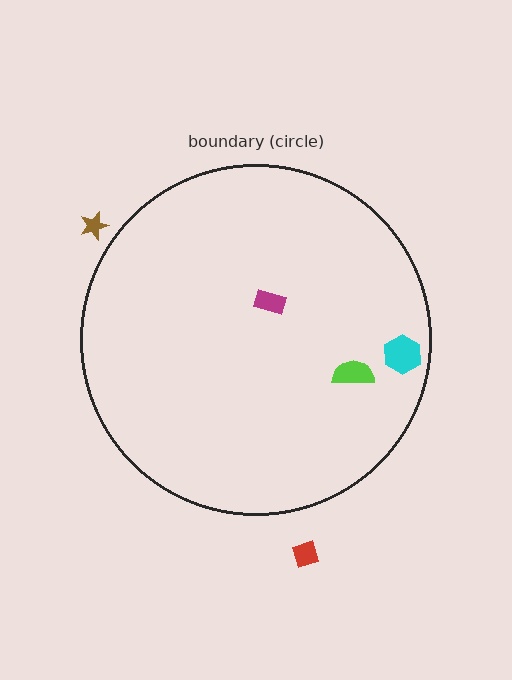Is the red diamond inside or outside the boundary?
Outside.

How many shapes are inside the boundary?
3 inside, 2 outside.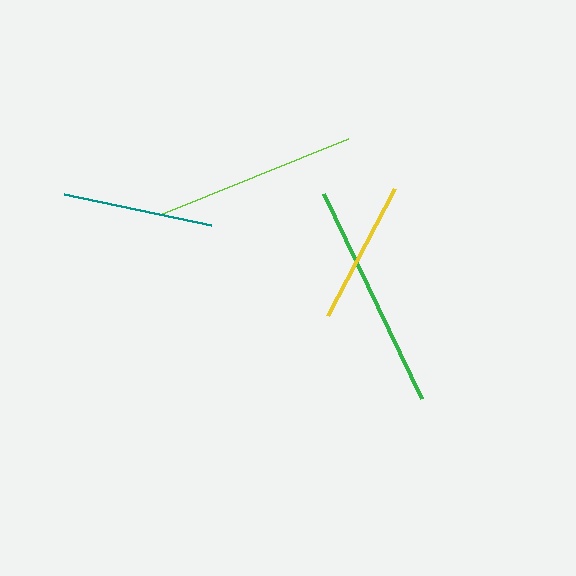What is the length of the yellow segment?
The yellow segment is approximately 144 pixels long.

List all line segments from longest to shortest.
From longest to shortest: green, lime, teal, yellow.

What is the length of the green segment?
The green segment is approximately 227 pixels long.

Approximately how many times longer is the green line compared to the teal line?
The green line is approximately 1.5 times the length of the teal line.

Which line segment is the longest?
The green line is the longest at approximately 227 pixels.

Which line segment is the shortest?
The yellow line is the shortest at approximately 144 pixels.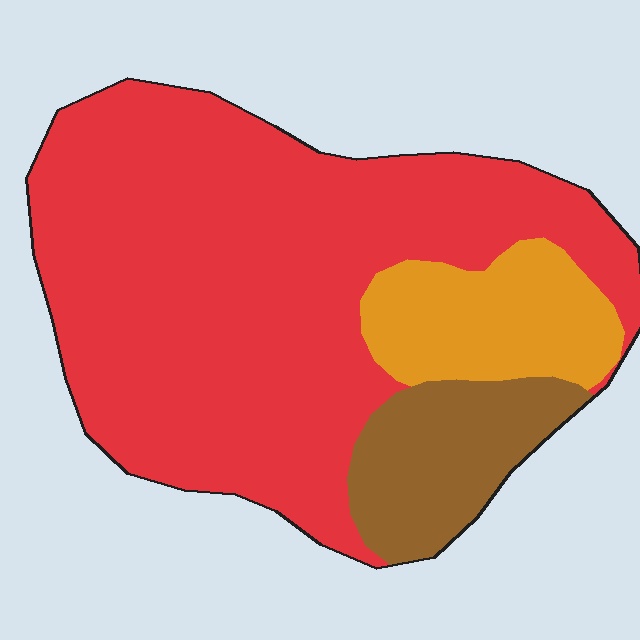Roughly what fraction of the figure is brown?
Brown covers about 15% of the figure.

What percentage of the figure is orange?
Orange covers roughly 15% of the figure.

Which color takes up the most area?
Red, at roughly 70%.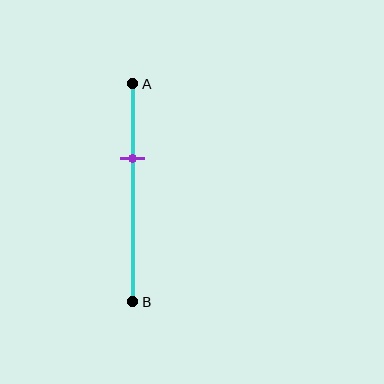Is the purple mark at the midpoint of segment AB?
No, the mark is at about 35% from A, not at the 50% midpoint.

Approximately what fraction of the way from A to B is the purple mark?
The purple mark is approximately 35% of the way from A to B.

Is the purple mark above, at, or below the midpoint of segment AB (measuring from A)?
The purple mark is above the midpoint of segment AB.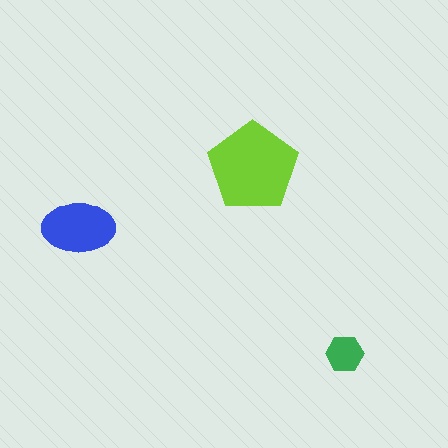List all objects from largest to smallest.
The lime pentagon, the blue ellipse, the green hexagon.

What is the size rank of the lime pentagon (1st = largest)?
1st.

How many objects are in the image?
There are 3 objects in the image.